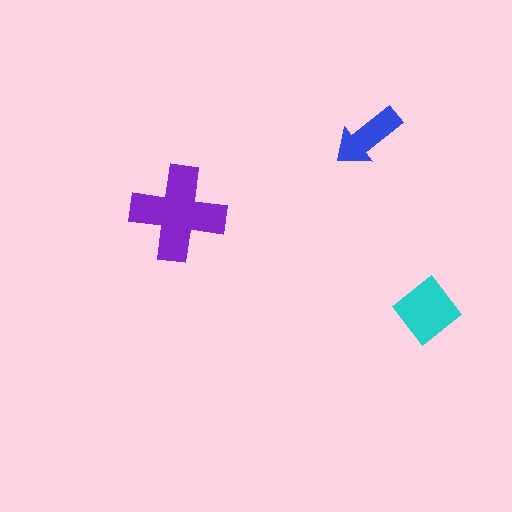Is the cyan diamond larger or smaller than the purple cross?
Smaller.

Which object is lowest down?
The cyan diamond is bottommost.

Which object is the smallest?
The blue arrow.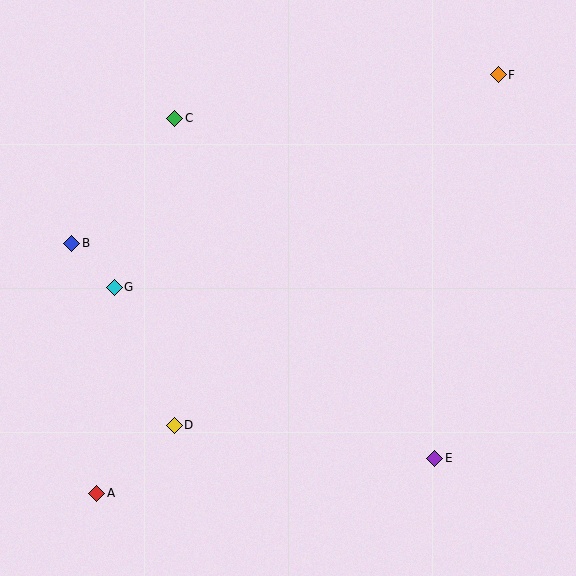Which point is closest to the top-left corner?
Point C is closest to the top-left corner.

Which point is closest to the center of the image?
Point G at (114, 287) is closest to the center.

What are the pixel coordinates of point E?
Point E is at (435, 458).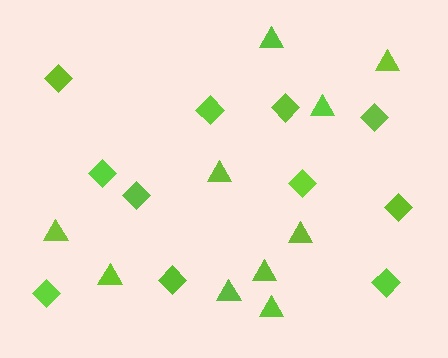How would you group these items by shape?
There are 2 groups: one group of diamonds (11) and one group of triangles (10).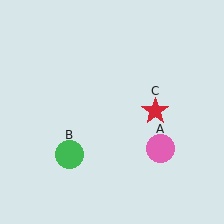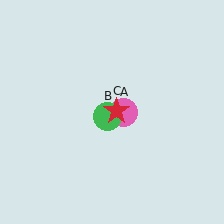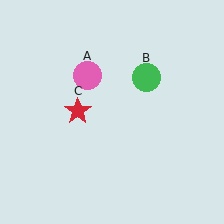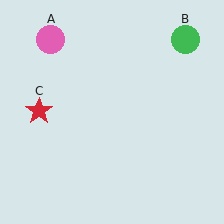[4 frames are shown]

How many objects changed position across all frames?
3 objects changed position: pink circle (object A), green circle (object B), red star (object C).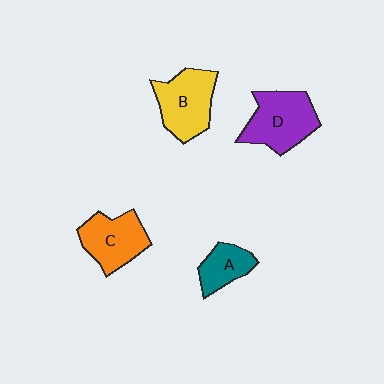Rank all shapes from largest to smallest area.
From largest to smallest: D (purple), B (yellow), C (orange), A (teal).